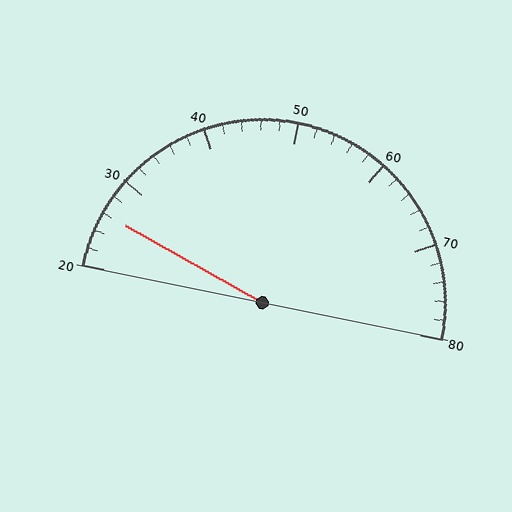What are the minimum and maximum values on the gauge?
The gauge ranges from 20 to 80.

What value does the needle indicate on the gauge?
The needle indicates approximately 26.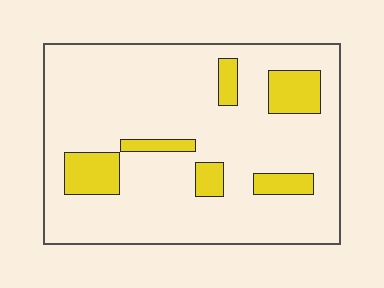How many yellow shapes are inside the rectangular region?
6.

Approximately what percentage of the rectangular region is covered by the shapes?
Approximately 15%.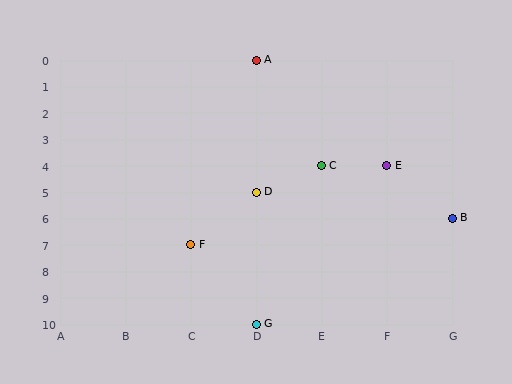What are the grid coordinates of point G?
Point G is at grid coordinates (D, 10).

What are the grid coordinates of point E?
Point E is at grid coordinates (F, 4).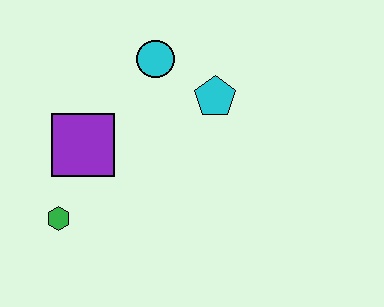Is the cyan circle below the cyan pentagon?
No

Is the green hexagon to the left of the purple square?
Yes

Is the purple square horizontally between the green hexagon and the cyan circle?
Yes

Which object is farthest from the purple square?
The cyan pentagon is farthest from the purple square.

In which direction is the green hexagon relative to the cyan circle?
The green hexagon is below the cyan circle.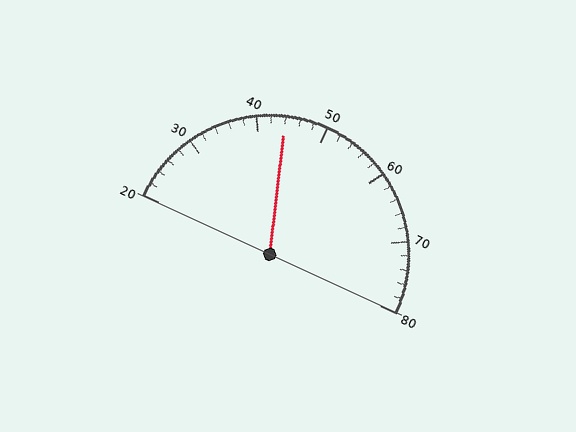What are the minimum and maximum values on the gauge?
The gauge ranges from 20 to 80.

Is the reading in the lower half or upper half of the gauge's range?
The reading is in the lower half of the range (20 to 80).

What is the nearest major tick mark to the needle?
The nearest major tick mark is 40.